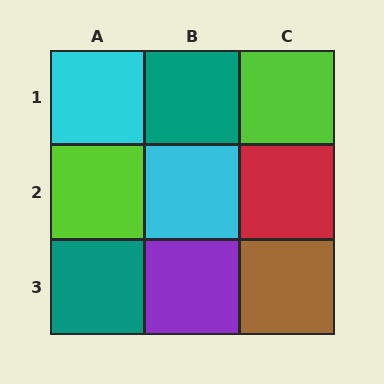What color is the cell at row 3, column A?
Teal.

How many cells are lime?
2 cells are lime.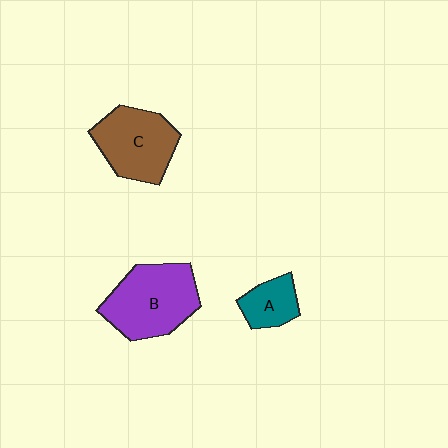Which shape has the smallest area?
Shape A (teal).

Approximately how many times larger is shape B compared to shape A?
Approximately 2.3 times.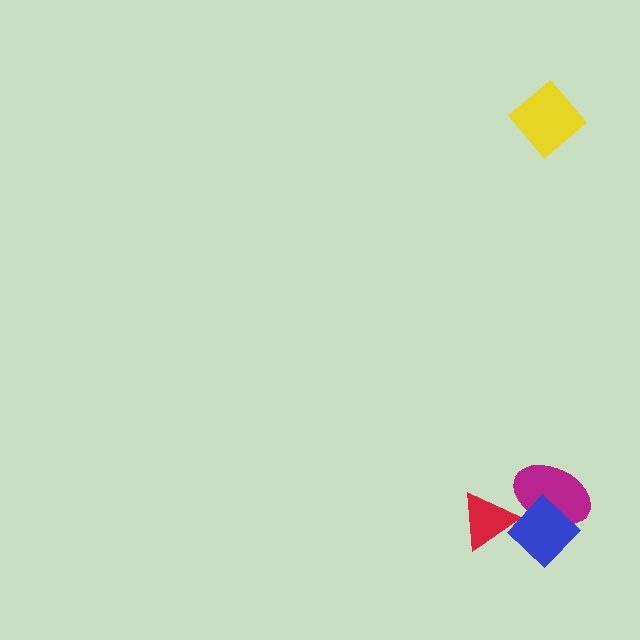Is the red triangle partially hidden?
Yes, it is partially covered by another shape.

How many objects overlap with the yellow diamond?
0 objects overlap with the yellow diamond.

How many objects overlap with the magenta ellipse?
1 object overlaps with the magenta ellipse.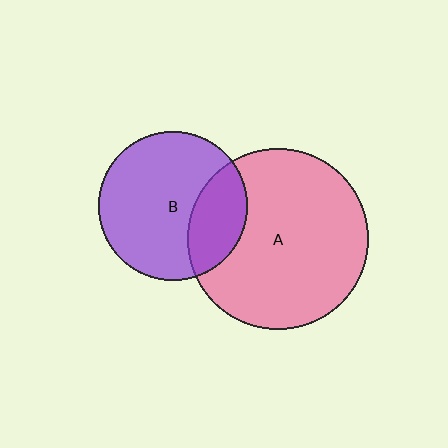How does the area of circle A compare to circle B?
Approximately 1.5 times.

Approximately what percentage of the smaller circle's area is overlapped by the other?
Approximately 25%.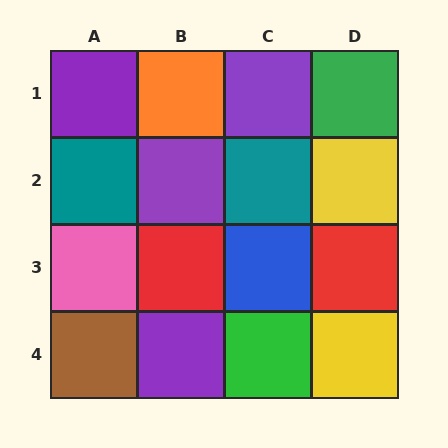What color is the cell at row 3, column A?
Pink.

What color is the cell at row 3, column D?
Red.